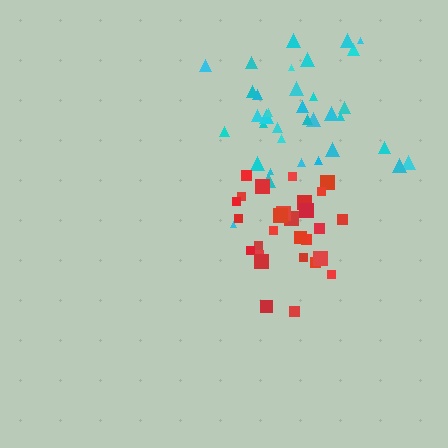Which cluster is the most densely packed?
Red.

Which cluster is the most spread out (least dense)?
Cyan.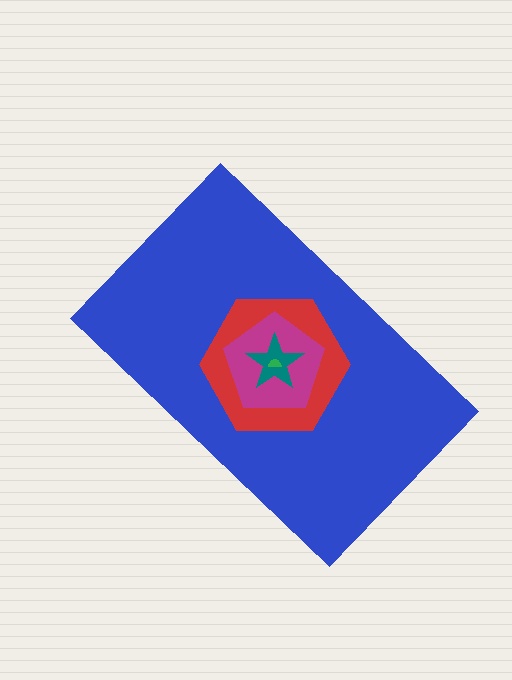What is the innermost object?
The green semicircle.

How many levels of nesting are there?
5.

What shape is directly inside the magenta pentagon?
The teal star.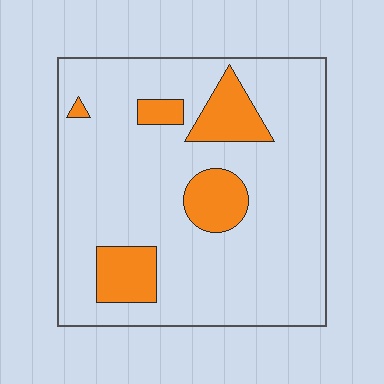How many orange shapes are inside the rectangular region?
5.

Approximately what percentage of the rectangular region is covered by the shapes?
Approximately 15%.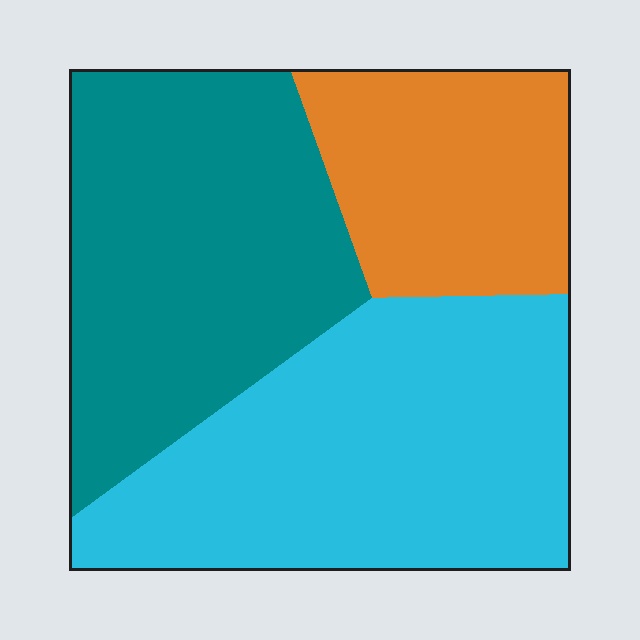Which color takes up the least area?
Orange, at roughly 20%.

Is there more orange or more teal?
Teal.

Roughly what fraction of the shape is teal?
Teal takes up between a third and a half of the shape.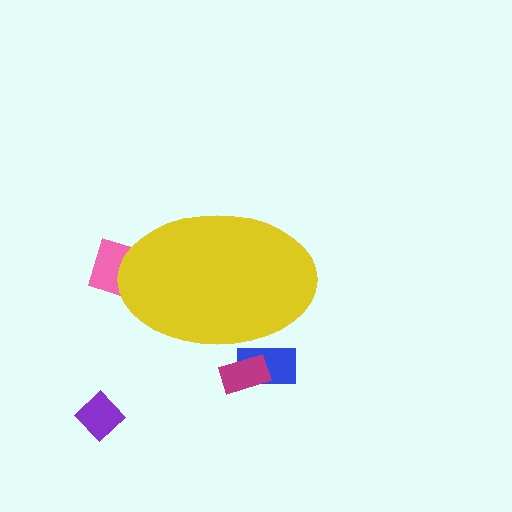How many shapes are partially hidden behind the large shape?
3 shapes are partially hidden.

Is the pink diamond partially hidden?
Yes, the pink diamond is partially hidden behind the yellow ellipse.